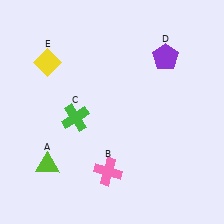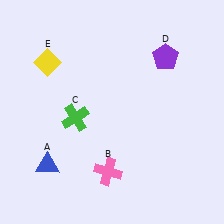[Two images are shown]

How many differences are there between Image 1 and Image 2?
There is 1 difference between the two images.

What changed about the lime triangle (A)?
In Image 1, A is lime. In Image 2, it changed to blue.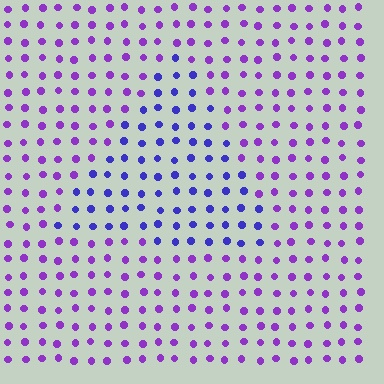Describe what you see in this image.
The image is filled with small purple elements in a uniform arrangement. A triangle-shaped region is visible where the elements are tinted to a slightly different hue, forming a subtle color boundary.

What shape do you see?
I see a triangle.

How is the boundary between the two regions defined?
The boundary is defined purely by a slight shift in hue (about 36 degrees). Spacing, size, and orientation are identical on both sides.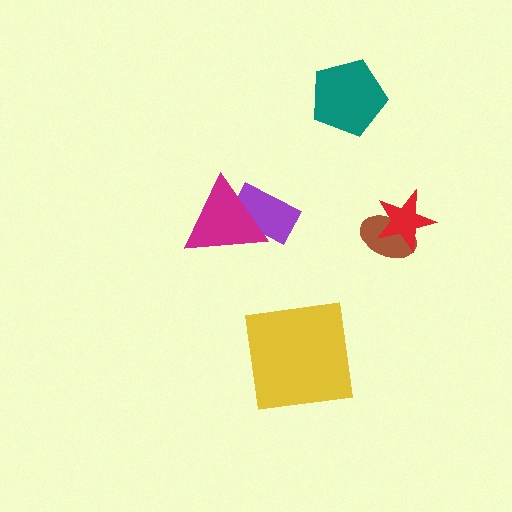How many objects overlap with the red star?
1 object overlaps with the red star.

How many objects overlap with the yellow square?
0 objects overlap with the yellow square.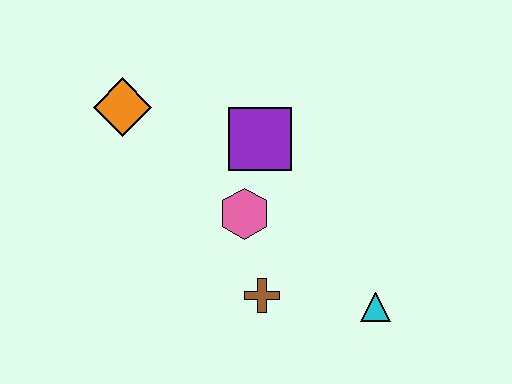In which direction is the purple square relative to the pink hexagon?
The purple square is above the pink hexagon.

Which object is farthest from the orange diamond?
The cyan triangle is farthest from the orange diamond.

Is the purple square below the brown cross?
No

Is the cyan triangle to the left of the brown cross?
No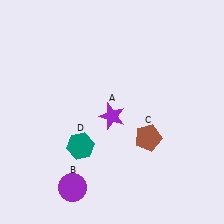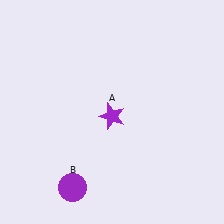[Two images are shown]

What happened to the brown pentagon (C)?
The brown pentagon (C) was removed in Image 2. It was in the bottom-right area of Image 1.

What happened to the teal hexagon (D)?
The teal hexagon (D) was removed in Image 2. It was in the bottom-left area of Image 1.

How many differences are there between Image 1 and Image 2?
There are 2 differences between the two images.